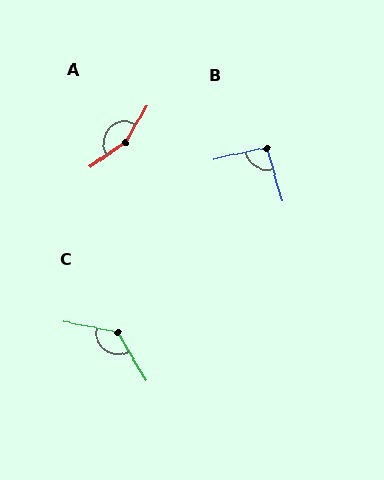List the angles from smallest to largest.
B (92°), C (132°), A (155°).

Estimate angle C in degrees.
Approximately 132 degrees.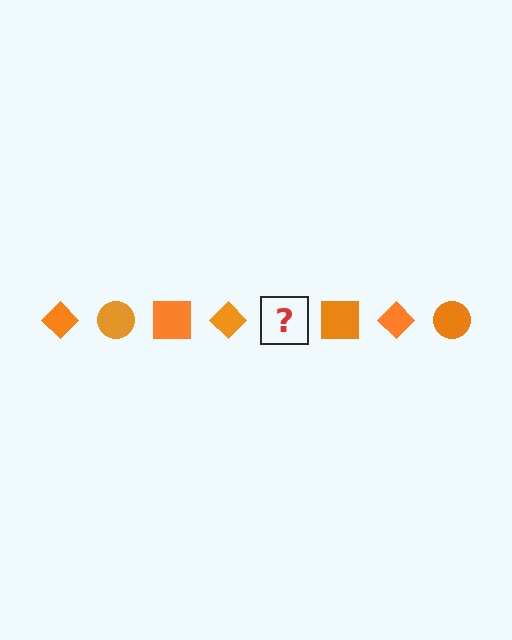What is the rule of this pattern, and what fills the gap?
The rule is that the pattern cycles through diamond, circle, square shapes in orange. The gap should be filled with an orange circle.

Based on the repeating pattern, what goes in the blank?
The blank should be an orange circle.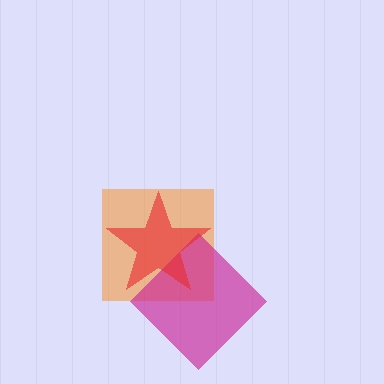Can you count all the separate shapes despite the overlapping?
Yes, there are 3 separate shapes.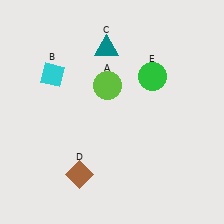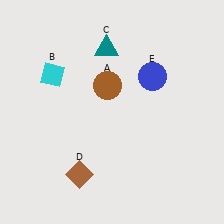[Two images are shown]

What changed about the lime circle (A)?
In Image 1, A is lime. In Image 2, it changed to brown.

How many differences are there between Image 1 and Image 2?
There are 2 differences between the two images.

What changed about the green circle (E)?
In Image 1, E is green. In Image 2, it changed to blue.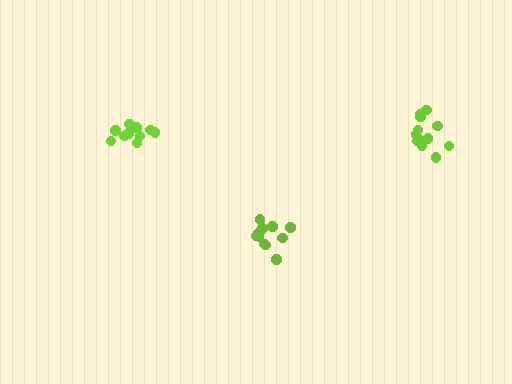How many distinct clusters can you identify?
There are 3 distinct clusters.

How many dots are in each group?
Group 1: 11 dots, Group 2: 10 dots, Group 3: 12 dots (33 total).